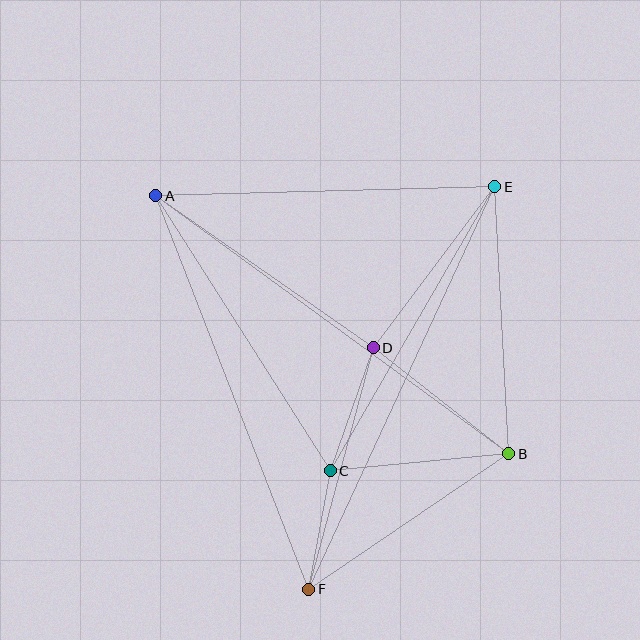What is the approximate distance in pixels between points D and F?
The distance between D and F is approximately 250 pixels.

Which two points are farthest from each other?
Points E and F are farthest from each other.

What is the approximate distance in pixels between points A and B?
The distance between A and B is approximately 437 pixels.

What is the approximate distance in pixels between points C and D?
The distance between C and D is approximately 130 pixels.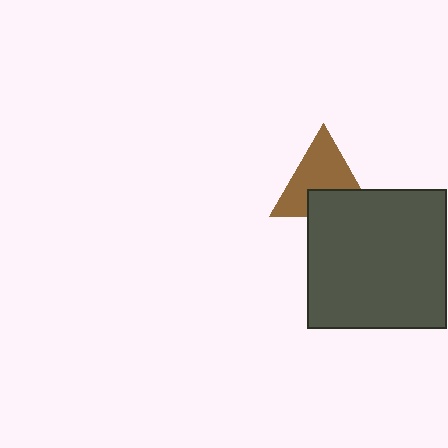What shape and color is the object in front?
The object in front is a dark gray square.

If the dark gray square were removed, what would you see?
You would see the complete brown triangle.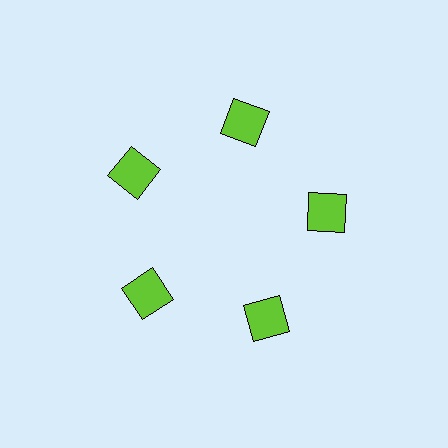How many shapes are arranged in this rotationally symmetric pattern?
There are 5 shapes, arranged in 5 groups of 1.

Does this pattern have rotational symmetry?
Yes, this pattern has 5-fold rotational symmetry. It looks the same after rotating 72 degrees around the center.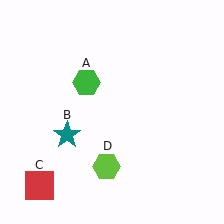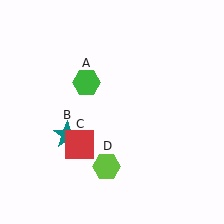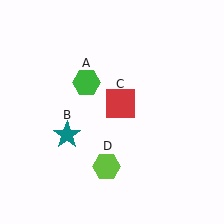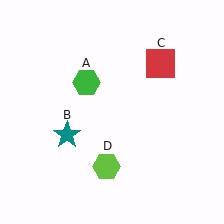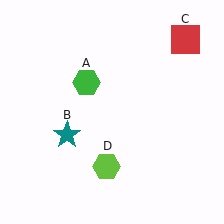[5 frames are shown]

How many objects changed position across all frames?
1 object changed position: red square (object C).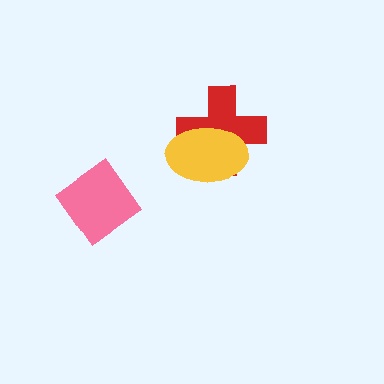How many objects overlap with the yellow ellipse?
1 object overlaps with the yellow ellipse.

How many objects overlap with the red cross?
1 object overlaps with the red cross.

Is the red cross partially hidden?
Yes, it is partially covered by another shape.